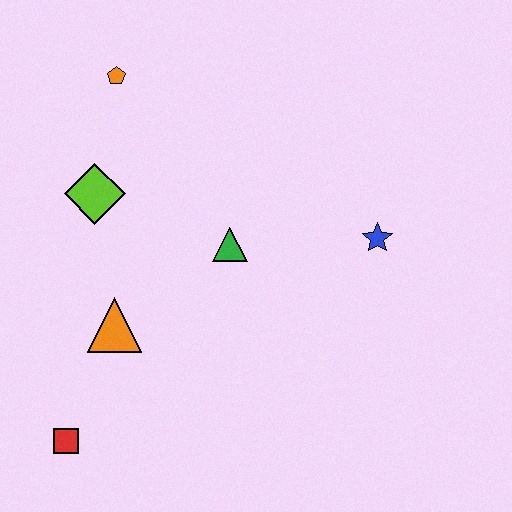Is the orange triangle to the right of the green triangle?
No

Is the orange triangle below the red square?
No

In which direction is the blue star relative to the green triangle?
The blue star is to the right of the green triangle.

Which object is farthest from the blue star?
The red square is farthest from the blue star.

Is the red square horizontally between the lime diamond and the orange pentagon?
No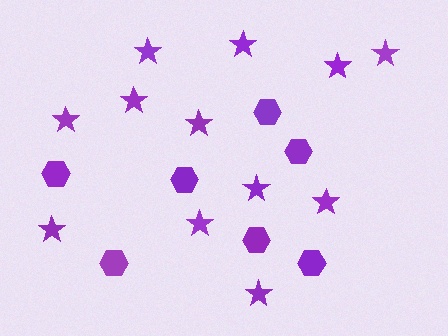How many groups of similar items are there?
There are 2 groups: one group of stars (12) and one group of hexagons (7).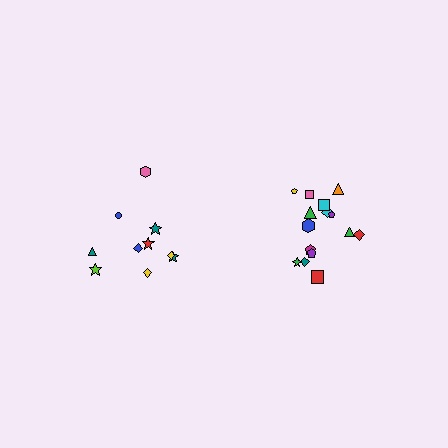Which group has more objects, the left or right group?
The right group.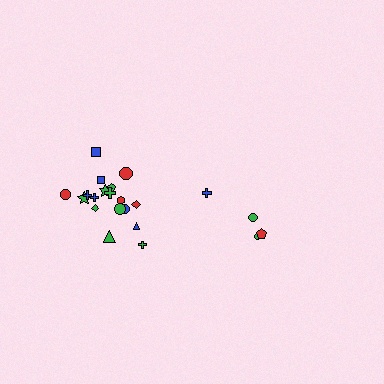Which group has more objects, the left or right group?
The left group.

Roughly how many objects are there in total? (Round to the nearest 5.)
Roughly 20 objects in total.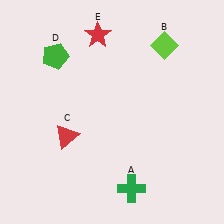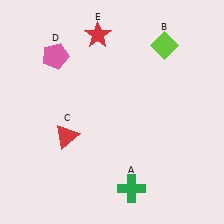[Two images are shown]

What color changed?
The pentagon (D) changed from green in Image 1 to pink in Image 2.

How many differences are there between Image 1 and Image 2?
There is 1 difference between the two images.